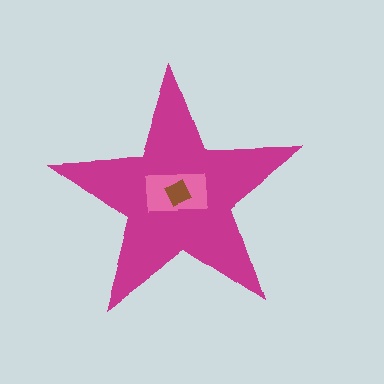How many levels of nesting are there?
3.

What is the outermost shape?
The magenta star.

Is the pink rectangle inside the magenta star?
Yes.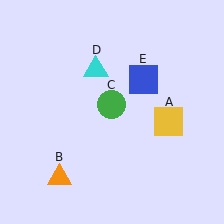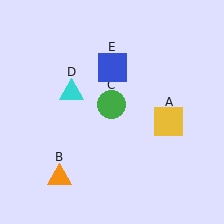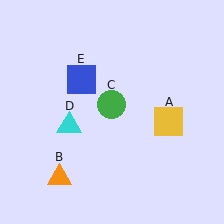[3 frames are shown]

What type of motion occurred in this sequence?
The cyan triangle (object D), blue square (object E) rotated counterclockwise around the center of the scene.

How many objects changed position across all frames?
2 objects changed position: cyan triangle (object D), blue square (object E).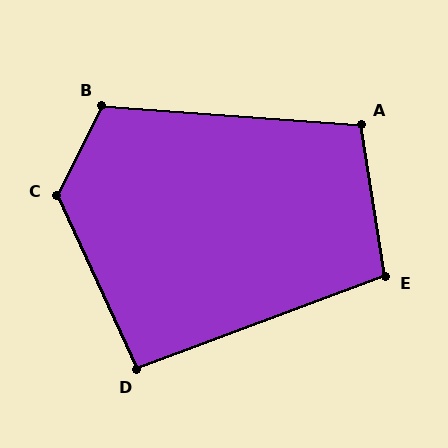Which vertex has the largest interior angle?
C, at approximately 128 degrees.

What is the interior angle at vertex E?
Approximately 101 degrees (obtuse).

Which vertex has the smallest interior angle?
D, at approximately 94 degrees.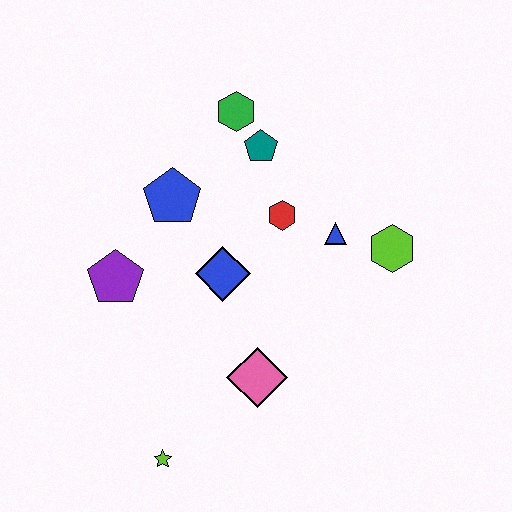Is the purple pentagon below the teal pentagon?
Yes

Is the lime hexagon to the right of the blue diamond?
Yes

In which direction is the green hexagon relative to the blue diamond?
The green hexagon is above the blue diamond.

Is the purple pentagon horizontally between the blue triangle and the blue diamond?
No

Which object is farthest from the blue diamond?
The lime star is farthest from the blue diamond.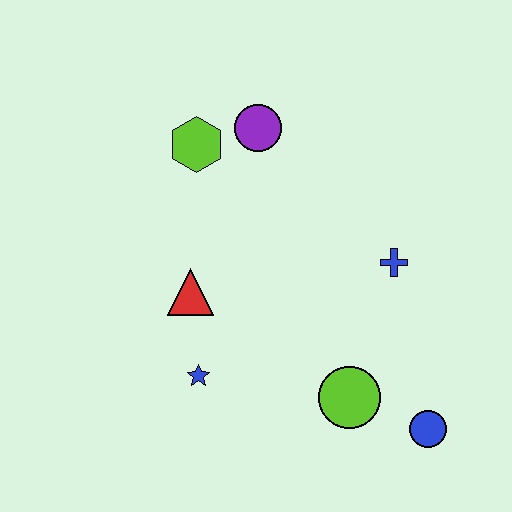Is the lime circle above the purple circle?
No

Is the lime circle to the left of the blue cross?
Yes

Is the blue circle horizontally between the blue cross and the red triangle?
No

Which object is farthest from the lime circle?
The lime hexagon is farthest from the lime circle.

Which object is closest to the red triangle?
The blue star is closest to the red triangle.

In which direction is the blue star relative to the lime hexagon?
The blue star is below the lime hexagon.